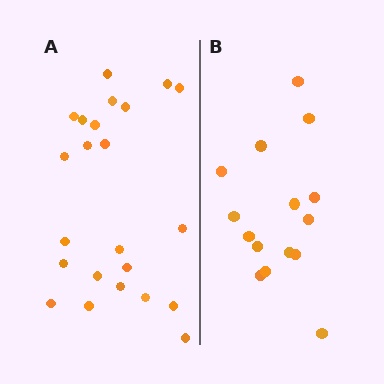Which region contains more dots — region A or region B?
Region A (the left region) has more dots.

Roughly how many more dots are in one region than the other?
Region A has roughly 8 or so more dots than region B.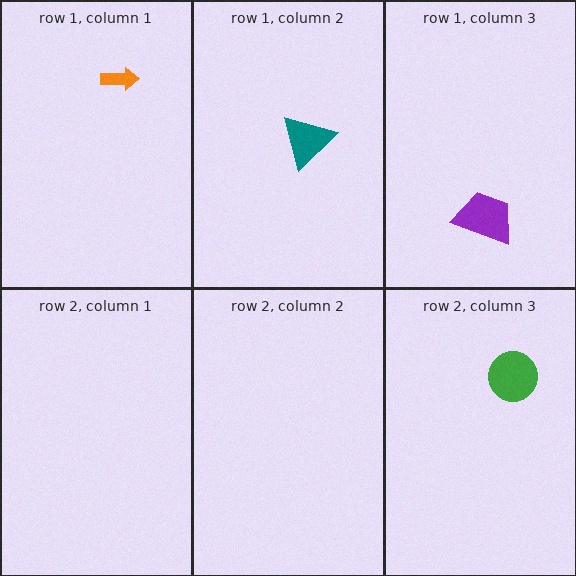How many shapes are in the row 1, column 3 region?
1.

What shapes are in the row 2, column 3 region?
The green circle.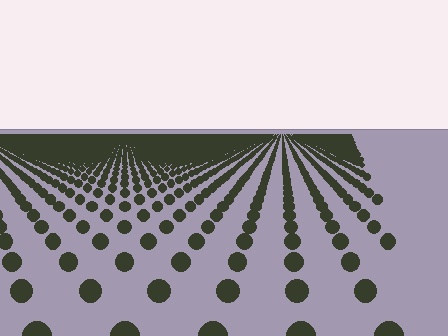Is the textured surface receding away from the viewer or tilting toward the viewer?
The surface is receding away from the viewer. Texture elements get smaller and denser toward the top.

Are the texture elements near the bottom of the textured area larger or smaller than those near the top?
Larger. Near the bottom, elements are closer to the viewer and appear at a bigger on-screen size.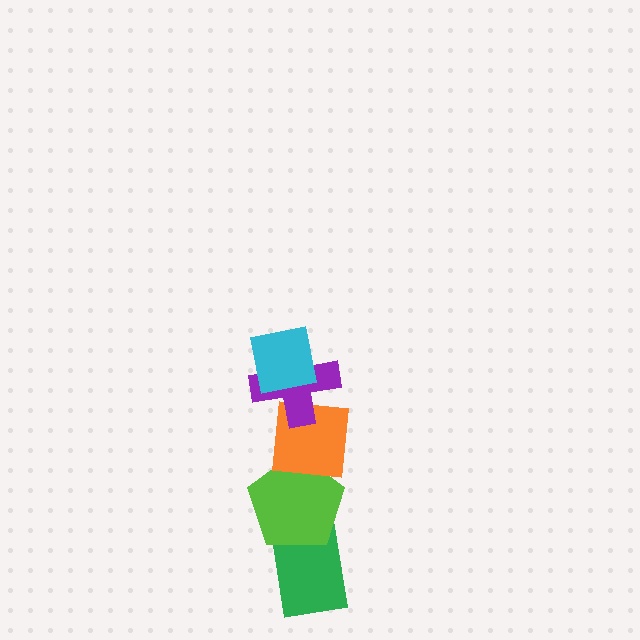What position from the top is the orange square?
The orange square is 3rd from the top.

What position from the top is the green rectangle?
The green rectangle is 5th from the top.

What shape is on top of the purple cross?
The cyan square is on top of the purple cross.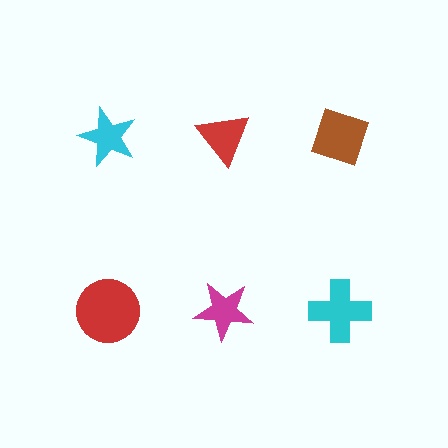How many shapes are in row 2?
3 shapes.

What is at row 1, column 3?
A brown diamond.